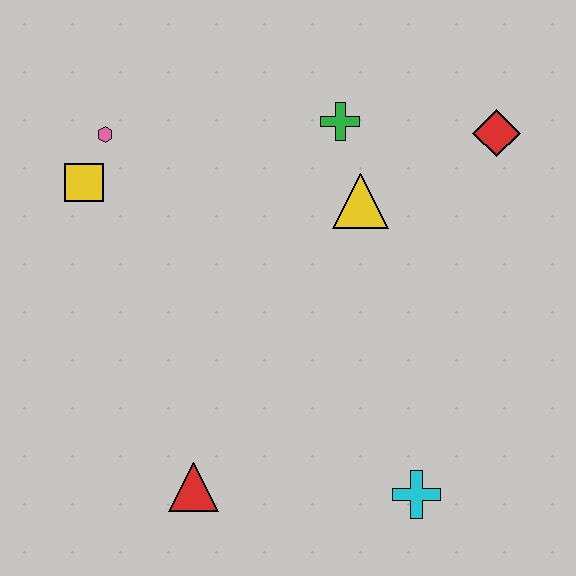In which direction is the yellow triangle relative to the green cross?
The yellow triangle is below the green cross.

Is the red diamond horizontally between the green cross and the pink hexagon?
No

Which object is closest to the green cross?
The yellow triangle is closest to the green cross.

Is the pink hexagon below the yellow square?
No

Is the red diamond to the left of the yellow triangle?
No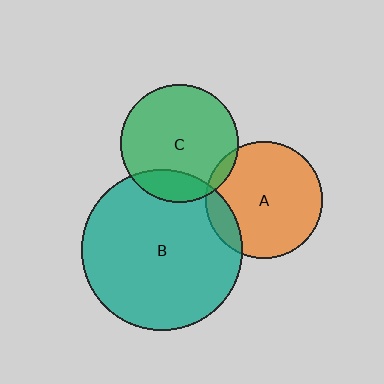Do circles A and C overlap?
Yes.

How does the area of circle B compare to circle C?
Approximately 1.9 times.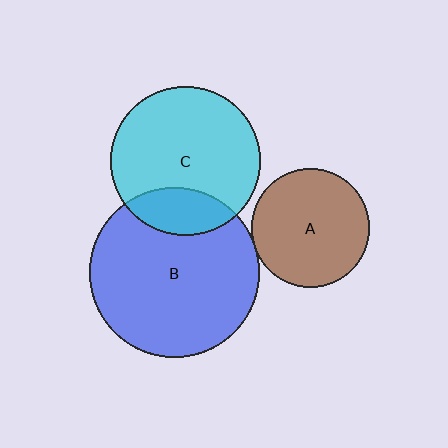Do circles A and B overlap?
Yes.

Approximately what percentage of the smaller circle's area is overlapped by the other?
Approximately 5%.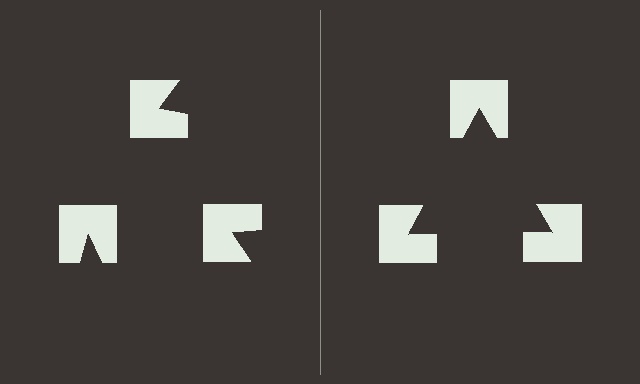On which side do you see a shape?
An illusory triangle appears on the right side. On the left side the wedge cuts are rotated, so no coherent shape forms.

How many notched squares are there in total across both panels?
6 — 3 on each side.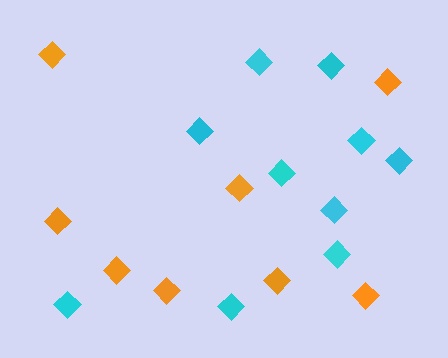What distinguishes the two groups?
There are 2 groups: one group of orange diamonds (8) and one group of cyan diamonds (10).